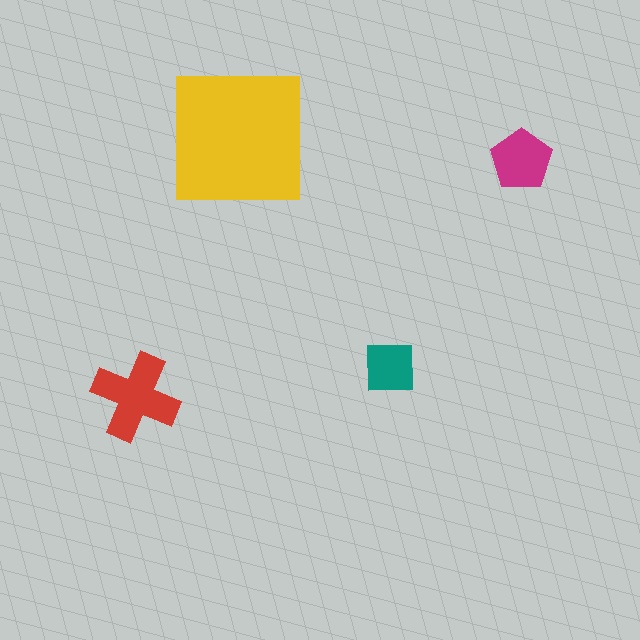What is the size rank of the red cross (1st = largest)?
2nd.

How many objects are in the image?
There are 4 objects in the image.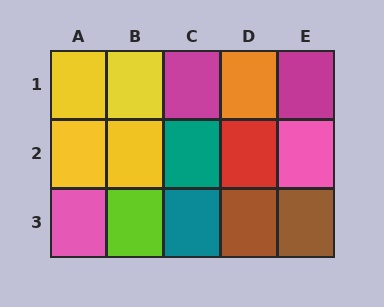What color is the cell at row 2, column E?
Pink.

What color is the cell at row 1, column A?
Yellow.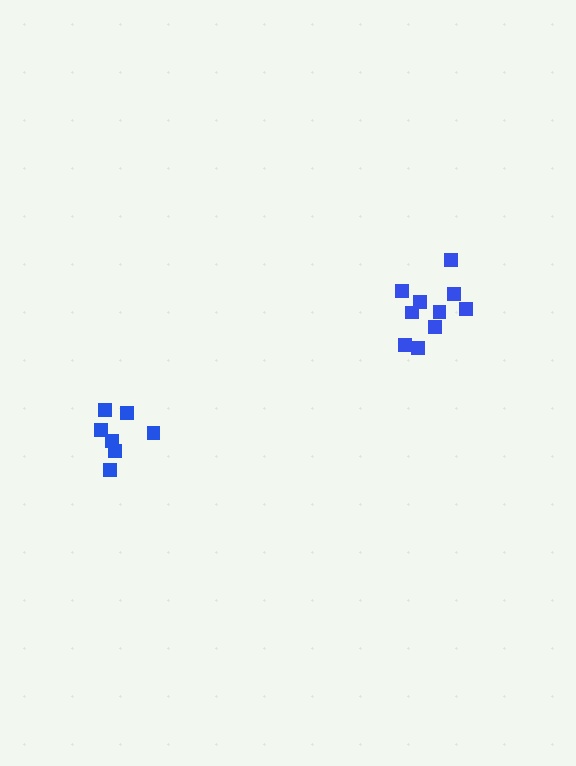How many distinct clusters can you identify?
There are 2 distinct clusters.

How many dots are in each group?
Group 1: 10 dots, Group 2: 7 dots (17 total).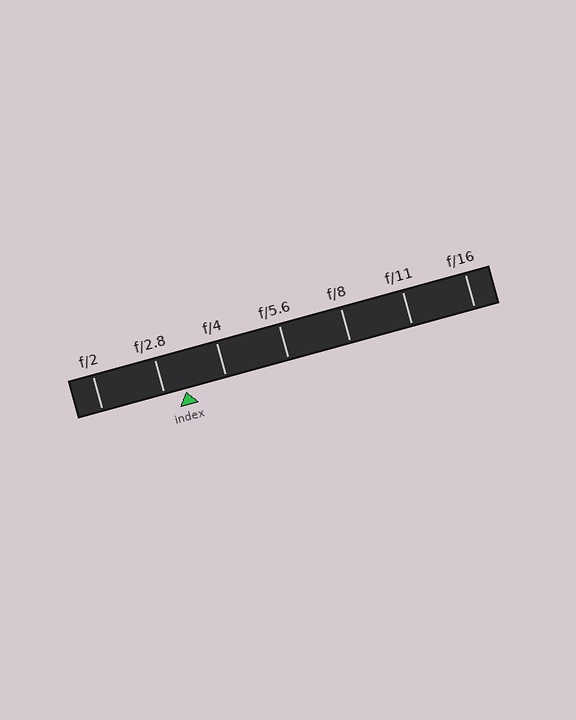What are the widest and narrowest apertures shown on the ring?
The widest aperture shown is f/2 and the narrowest is f/16.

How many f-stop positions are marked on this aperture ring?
There are 7 f-stop positions marked.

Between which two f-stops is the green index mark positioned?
The index mark is between f/2.8 and f/4.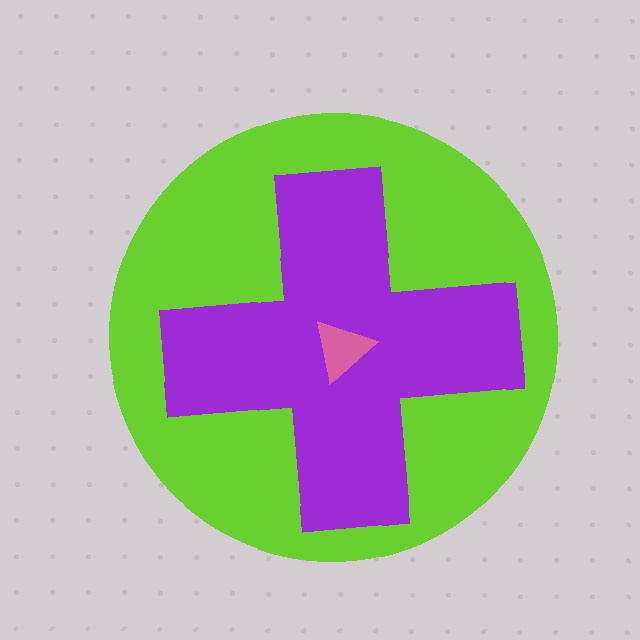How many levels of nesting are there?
3.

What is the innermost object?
The pink triangle.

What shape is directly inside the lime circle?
The purple cross.